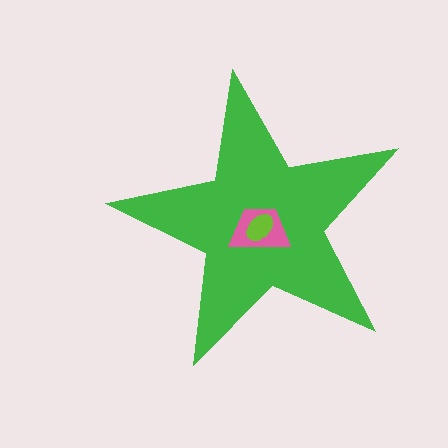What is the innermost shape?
The lime ellipse.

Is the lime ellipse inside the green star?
Yes.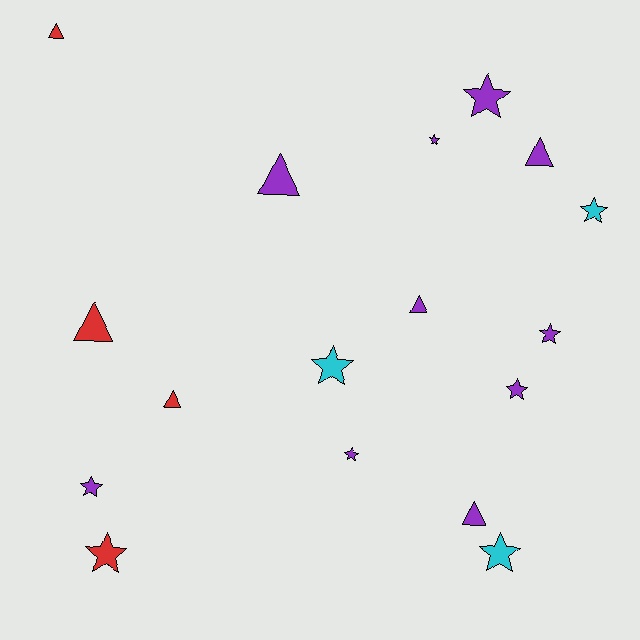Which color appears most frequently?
Purple, with 10 objects.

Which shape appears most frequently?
Star, with 10 objects.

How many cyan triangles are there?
There are no cyan triangles.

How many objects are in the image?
There are 17 objects.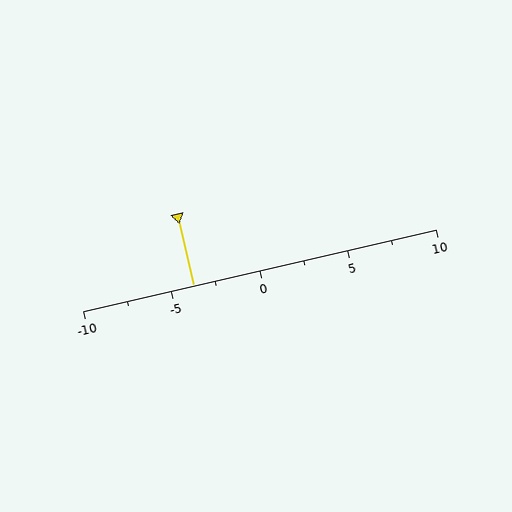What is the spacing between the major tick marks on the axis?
The major ticks are spaced 5 apart.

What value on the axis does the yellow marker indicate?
The marker indicates approximately -3.8.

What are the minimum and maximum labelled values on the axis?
The axis runs from -10 to 10.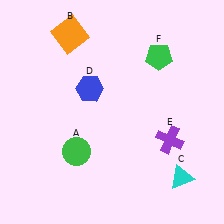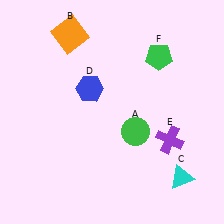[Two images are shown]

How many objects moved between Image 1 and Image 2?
1 object moved between the two images.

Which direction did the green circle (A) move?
The green circle (A) moved right.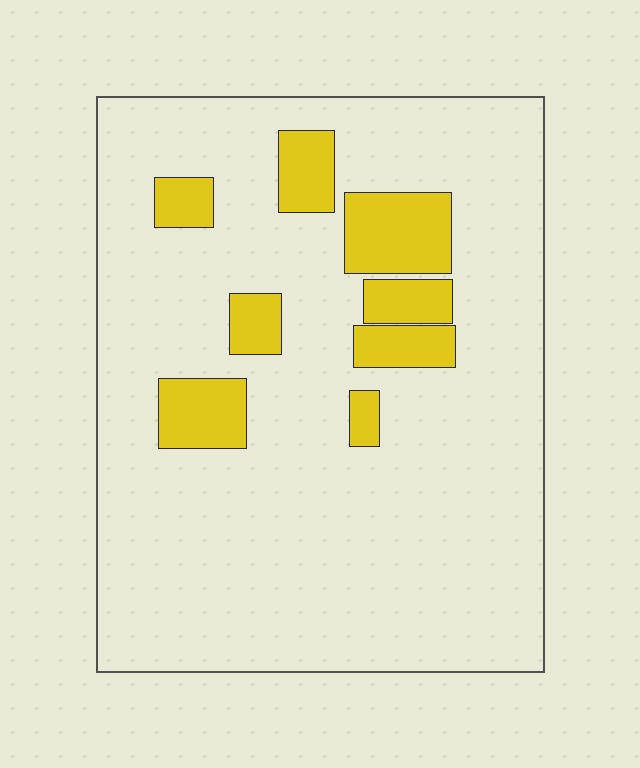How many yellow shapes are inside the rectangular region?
8.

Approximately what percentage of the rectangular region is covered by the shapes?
Approximately 15%.